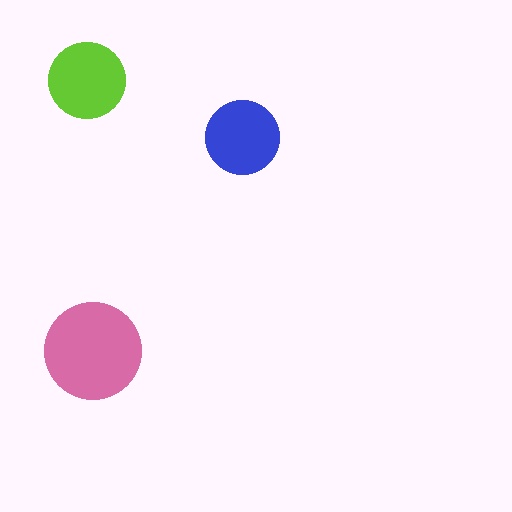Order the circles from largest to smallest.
the pink one, the lime one, the blue one.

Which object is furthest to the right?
The blue circle is rightmost.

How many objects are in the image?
There are 3 objects in the image.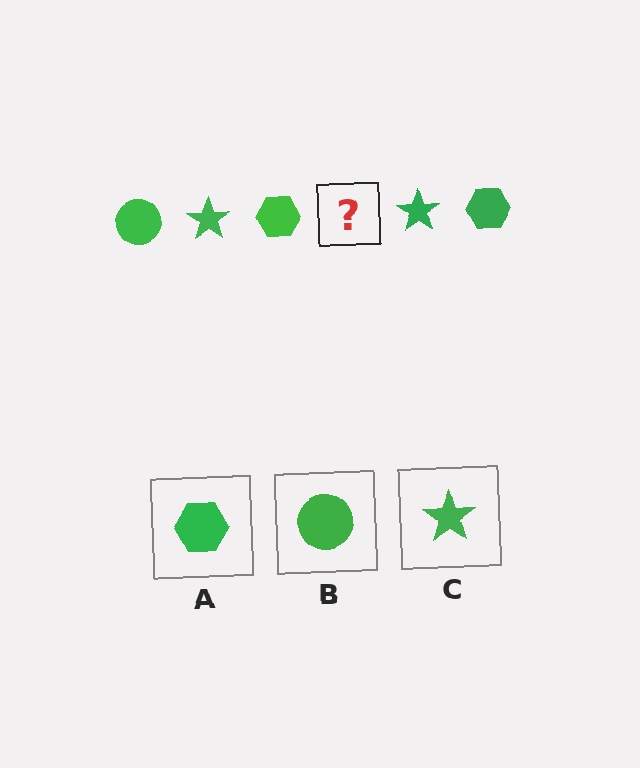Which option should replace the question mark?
Option B.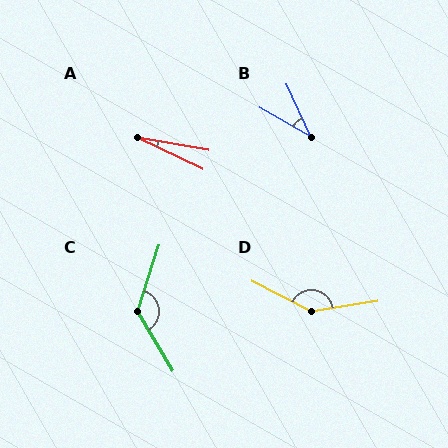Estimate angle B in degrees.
Approximately 36 degrees.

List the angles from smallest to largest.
A (16°), B (36°), C (131°), D (144°).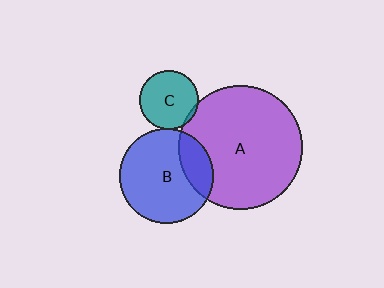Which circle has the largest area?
Circle A (purple).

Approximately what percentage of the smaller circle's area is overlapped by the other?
Approximately 5%.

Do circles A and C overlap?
Yes.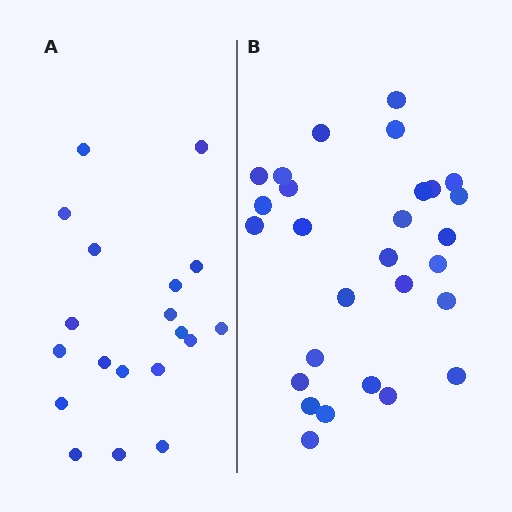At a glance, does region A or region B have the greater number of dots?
Region B (the right region) has more dots.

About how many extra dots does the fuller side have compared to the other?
Region B has roughly 8 or so more dots than region A.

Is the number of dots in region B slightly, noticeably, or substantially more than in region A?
Region B has substantially more. The ratio is roughly 1.5 to 1.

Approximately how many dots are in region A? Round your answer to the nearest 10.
About 20 dots. (The exact count is 19, which rounds to 20.)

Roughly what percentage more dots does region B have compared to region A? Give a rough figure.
About 45% more.